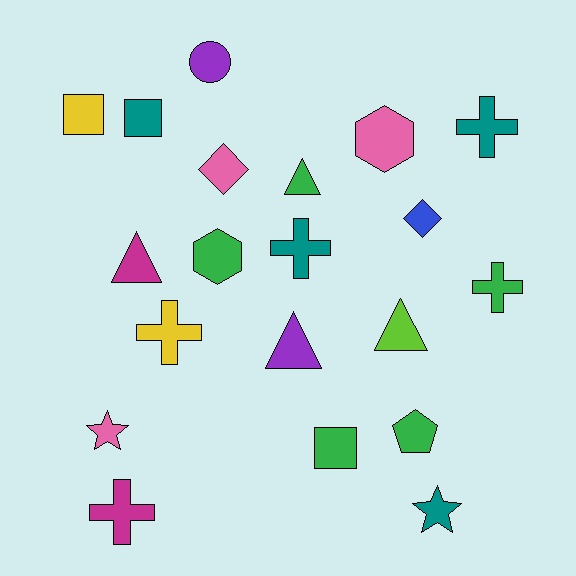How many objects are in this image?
There are 20 objects.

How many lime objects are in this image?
There is 1 lime object.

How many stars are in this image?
There are 2 stars.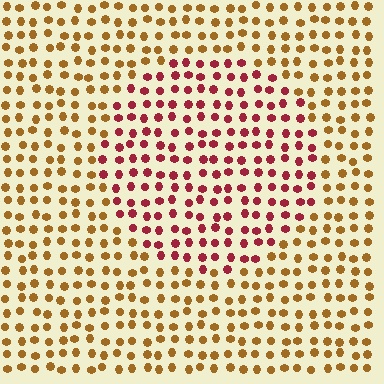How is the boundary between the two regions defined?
The boundary is defined purely by a slight shift in hue (about 47 degrees). Spacing, size, and orientation are identical on both sides.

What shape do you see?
I see a circle.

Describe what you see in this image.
The image is filled with small brown elements in a uniform arrangement. A circle-shaped region is visible where the elements are tinted to a slightly different hue, forming a subtle color boundary.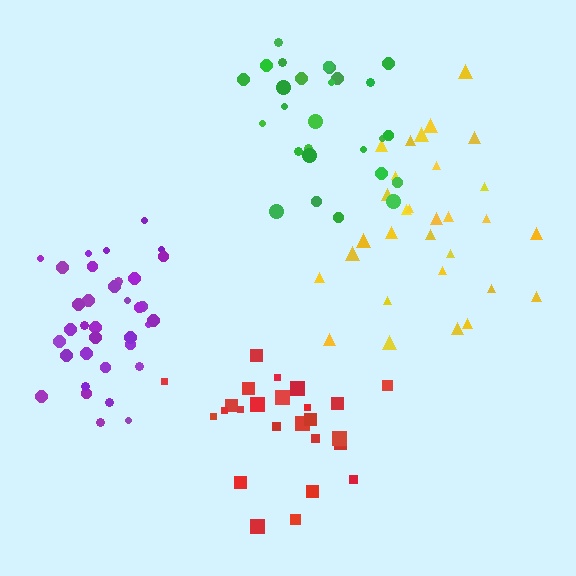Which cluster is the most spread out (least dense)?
Yellow.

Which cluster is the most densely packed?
Purple.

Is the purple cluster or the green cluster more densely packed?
Purple.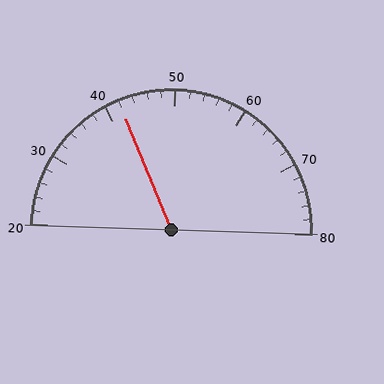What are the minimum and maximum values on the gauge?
The gauge ranges from 20 to 80.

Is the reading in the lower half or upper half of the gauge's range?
The reading is in the lower half of the range (20 to 80).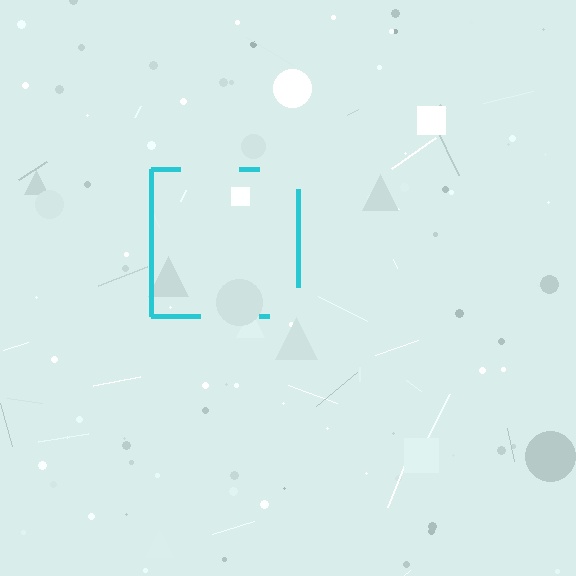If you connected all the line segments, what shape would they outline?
They would outline a square.